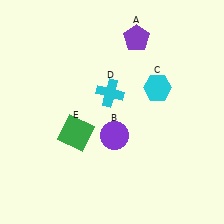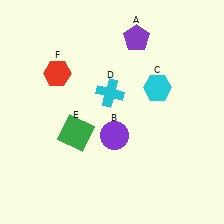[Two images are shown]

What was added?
A red hexagon (F) was added in Image 2.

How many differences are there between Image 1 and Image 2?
There is 1 difference between the two images.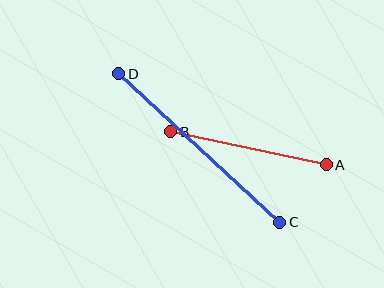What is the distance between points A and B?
The distance is approximately 159 pixels.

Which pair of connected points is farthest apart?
Points C and D are farthest apart.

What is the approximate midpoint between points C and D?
The midpoint is at approximately (199, 148) pixels.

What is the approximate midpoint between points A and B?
The midpoint is at approximately (249, 148) pixels.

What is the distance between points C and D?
The distance is approximately 219 pixels.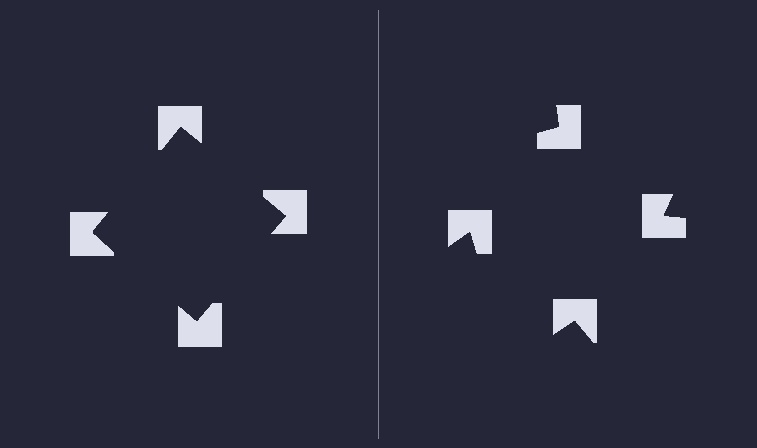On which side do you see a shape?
An illusory square appears on the left side. On the right side the wedge cuts are rotated, so no coherent shape forms.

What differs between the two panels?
The notched squares are positioned identically on both sides; only the wedge orientations differ. On the left they align to a square; on the right they are misaligned.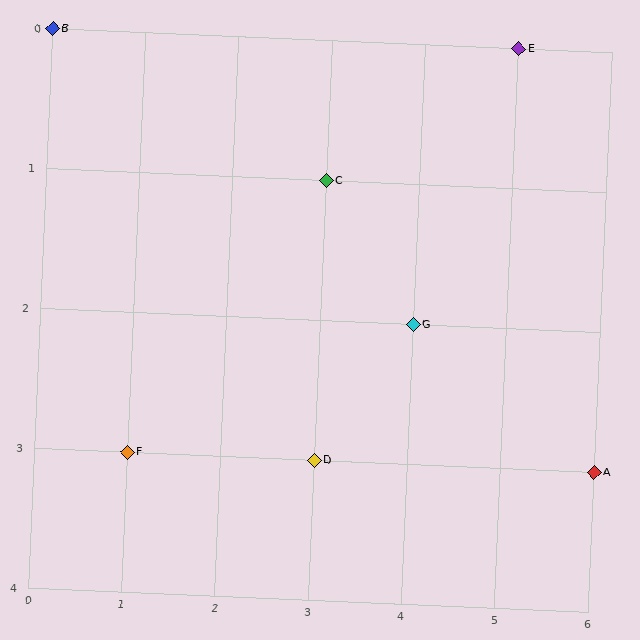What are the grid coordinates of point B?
Point B is at grid coordinates (0, 0).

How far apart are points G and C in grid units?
Points G and C are 1 column and 1 row apart (about 1.4 grid units diagonally).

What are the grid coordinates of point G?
Point G is at grid coordinates (4, 2).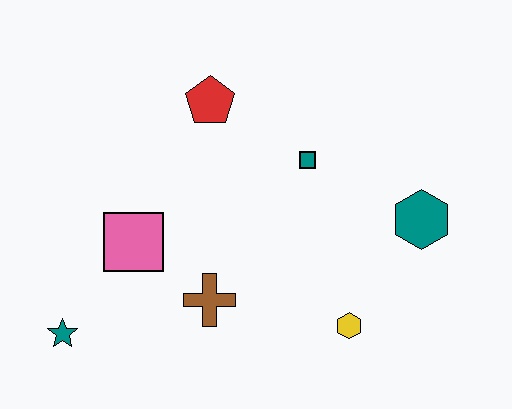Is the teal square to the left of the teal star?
No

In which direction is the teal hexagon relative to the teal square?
The teal hexagon is to the right of the teal square.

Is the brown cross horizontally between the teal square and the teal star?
Yes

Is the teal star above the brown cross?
No